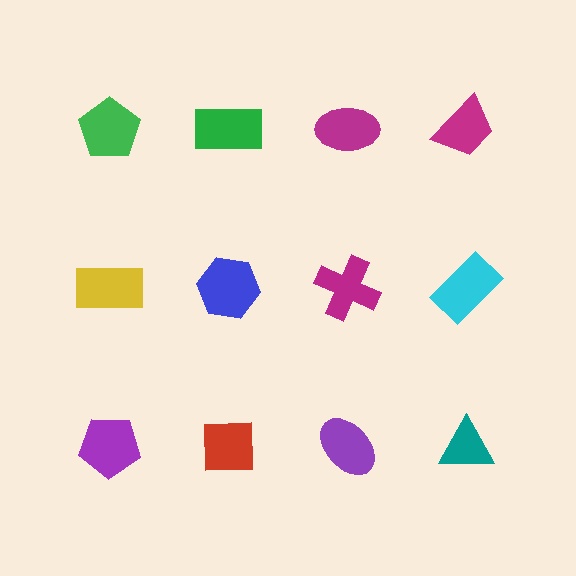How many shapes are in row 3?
4 shapes.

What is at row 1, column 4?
A magenta trapezoid.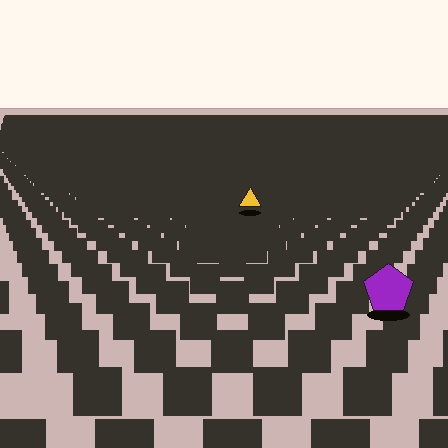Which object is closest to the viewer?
The purple pentagon is closest. The texture marks near it are larger and more spread out.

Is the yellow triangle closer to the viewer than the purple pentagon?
No. The purple pentagon is closer — you can tell from the texture gradient: the ground texture is coarser near it.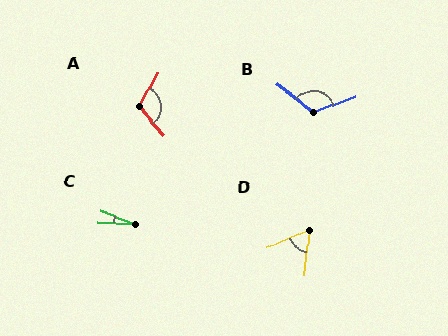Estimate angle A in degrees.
Approximately 111 degrees.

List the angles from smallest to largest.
C (18°), D (59°), A (111°), B (123°).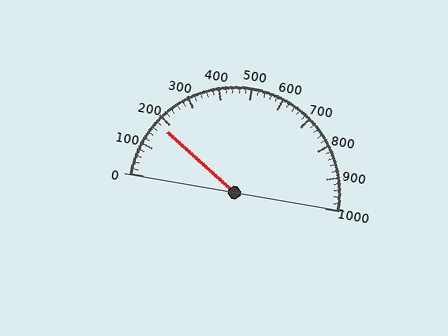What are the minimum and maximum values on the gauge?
The gauge ranges from 0 to 1000.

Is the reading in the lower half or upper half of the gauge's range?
The reading is in the lower half of the range (0 to 1000).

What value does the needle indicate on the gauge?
The needle indicates approximately 180.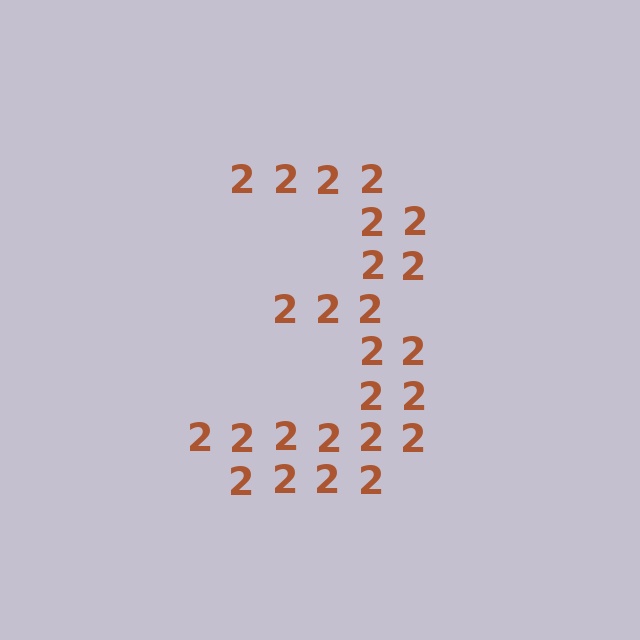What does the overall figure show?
The overall figure shows the digit 3.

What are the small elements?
The small elements are digit 2's.